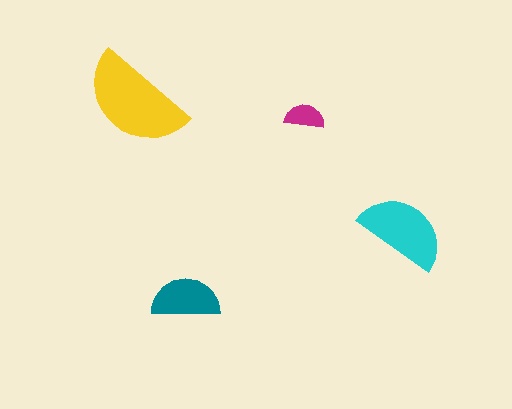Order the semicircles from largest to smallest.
the yellow one, the cyan one, the teal one, the magenta one.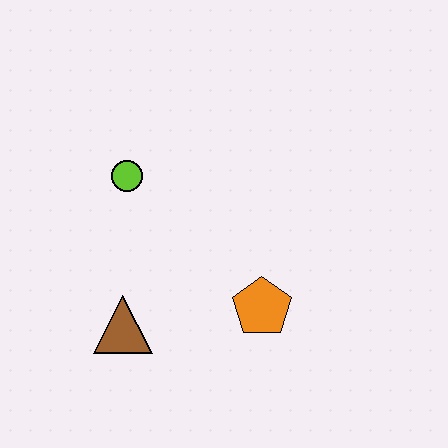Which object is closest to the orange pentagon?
The brown triangle is closest to the orange pentagon.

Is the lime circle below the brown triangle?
No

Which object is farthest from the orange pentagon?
The lime circle is farthest from the orange pentagon.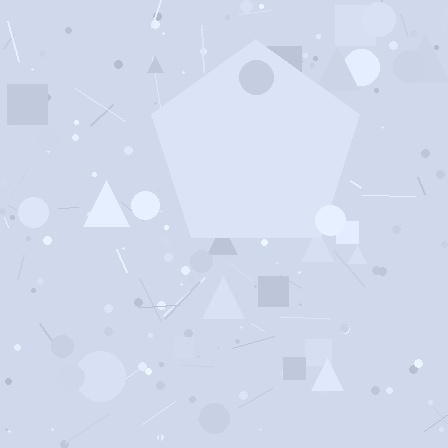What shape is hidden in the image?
A pentagon is hidden in the image.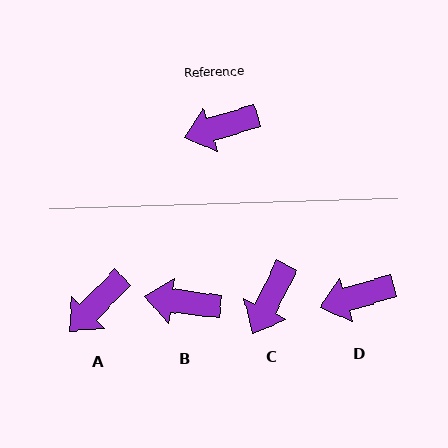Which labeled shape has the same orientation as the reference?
D.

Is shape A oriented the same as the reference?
No, it is off by about 28 degrees.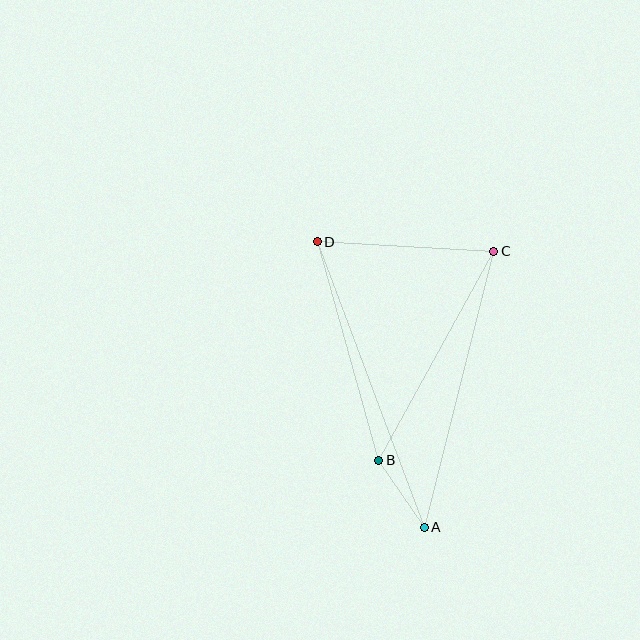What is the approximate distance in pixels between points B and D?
The distance between B and D is approximately 227 pixels.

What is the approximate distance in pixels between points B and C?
The distance between B and C is approximately 239 pixels.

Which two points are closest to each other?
Points A and B are closest to each other.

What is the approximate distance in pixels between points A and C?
The distance between A and C is approximately 285 pixels.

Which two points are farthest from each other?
Points A and D are farthest from each other.